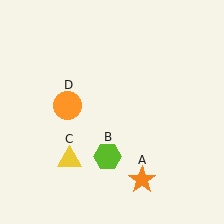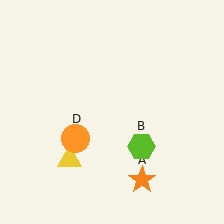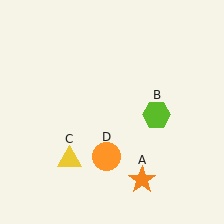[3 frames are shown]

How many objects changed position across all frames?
2 objects changed position: lime hexagon (object B), orange circle (object D).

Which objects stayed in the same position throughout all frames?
Orange star (object A) and yellow triangle (object C) remained stationary.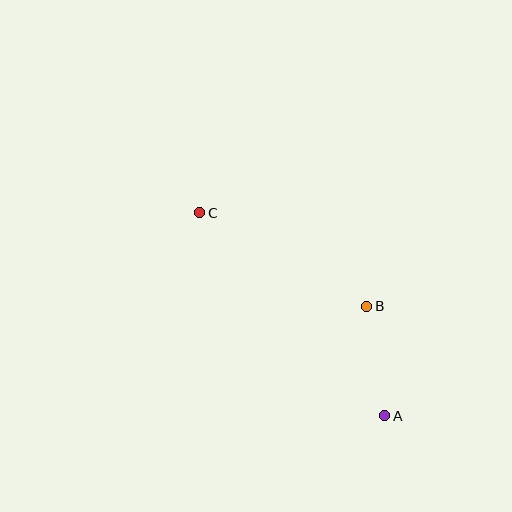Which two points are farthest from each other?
Points A and C are farthest from each other.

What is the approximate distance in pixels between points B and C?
The distance between B and C is approximately 192 pixels.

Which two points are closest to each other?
Points A and B are closest to each other.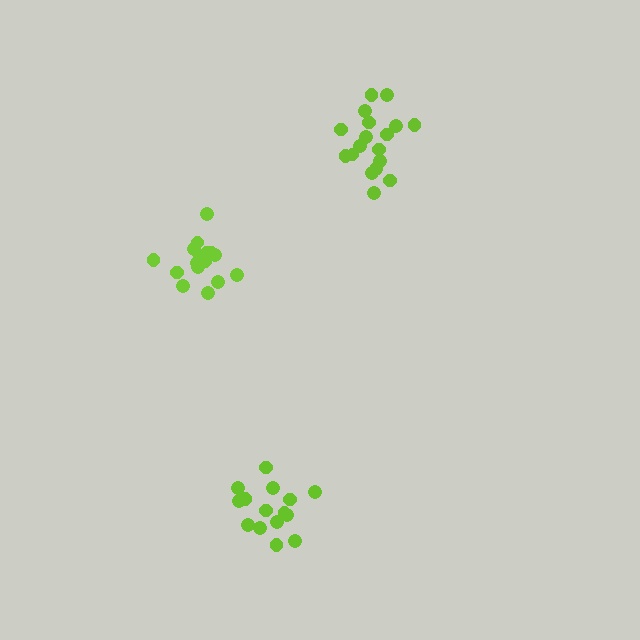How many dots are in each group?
Group 1: 17 dots, Group 2: 18 dots, Group 3: 15 dots (50 total).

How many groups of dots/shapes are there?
There are 3 groups.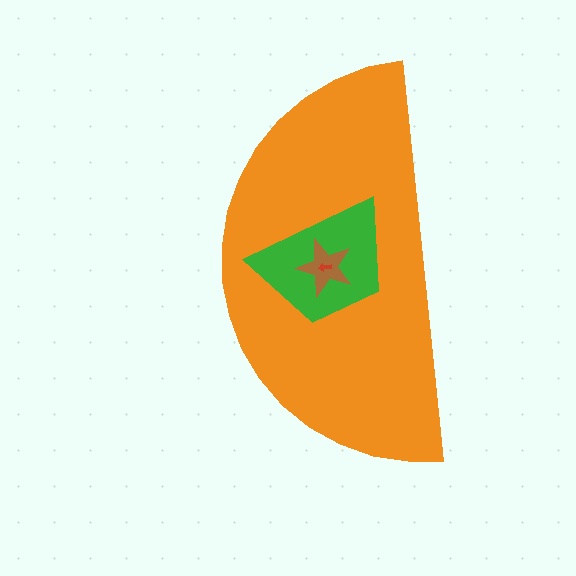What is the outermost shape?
The orange semicircle.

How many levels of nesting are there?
4.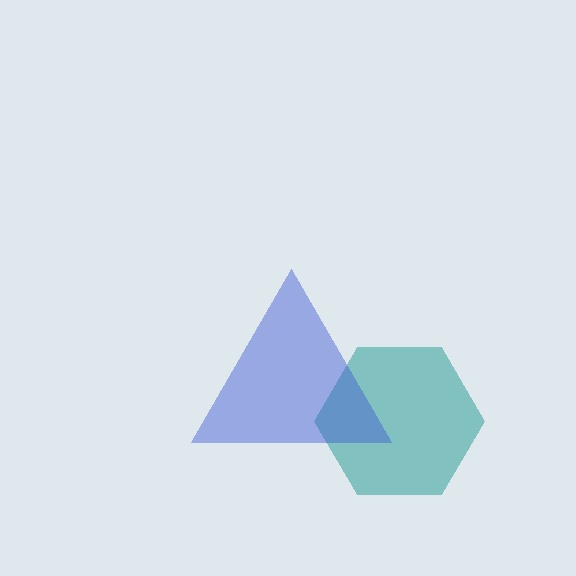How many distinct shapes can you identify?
There are 2 distinct shapes: a teal hexagon, a blue triangle.